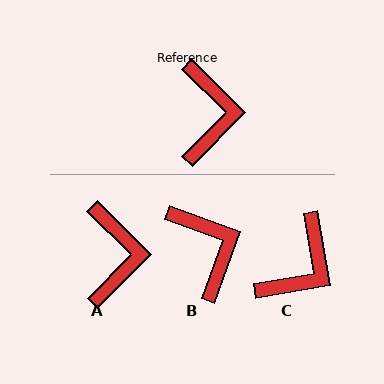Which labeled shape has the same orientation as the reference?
A.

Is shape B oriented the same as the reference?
No, it is off by about 25 degrees.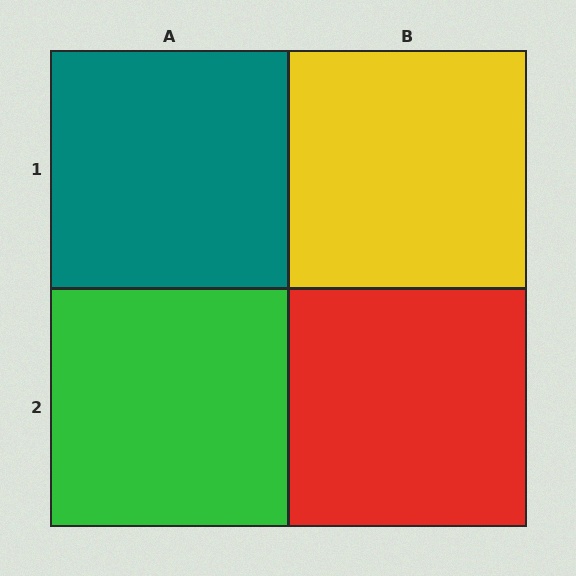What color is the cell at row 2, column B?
Red.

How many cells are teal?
1 cell is teal.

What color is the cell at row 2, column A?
Green.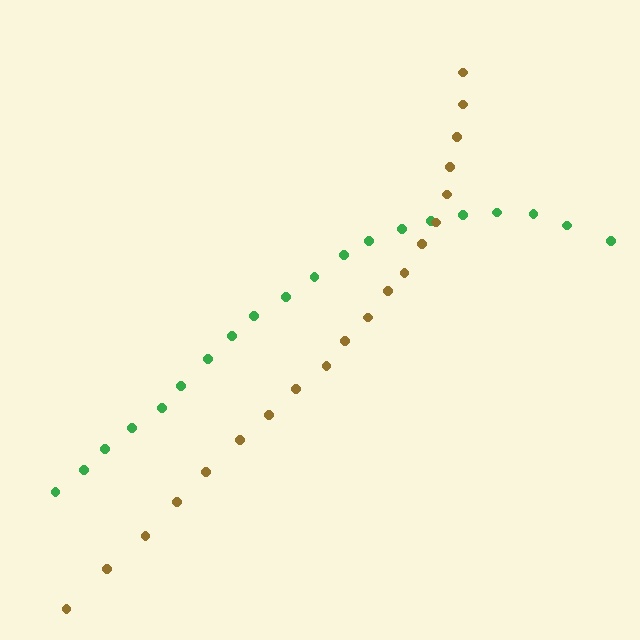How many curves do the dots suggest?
There are 2 distinct paths.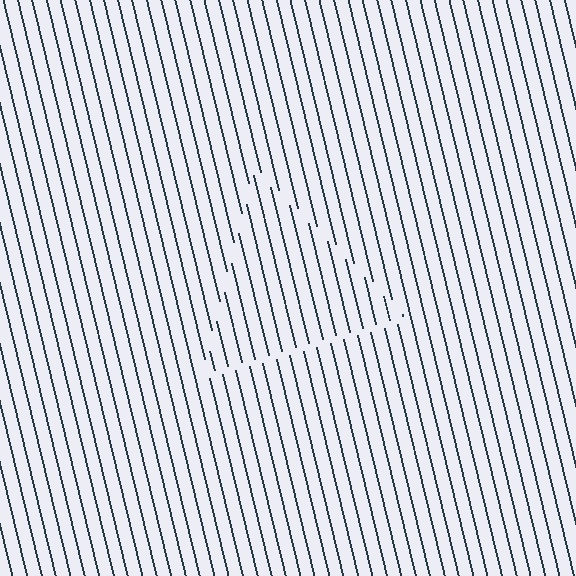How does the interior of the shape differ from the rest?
The interior of the shape contains the same grating, shifted by half a period — the contour is defined by the phase discontinuity where line-ends from the inner and outer gratings abut.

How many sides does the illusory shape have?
3 sides — the line-ends trace a triangle.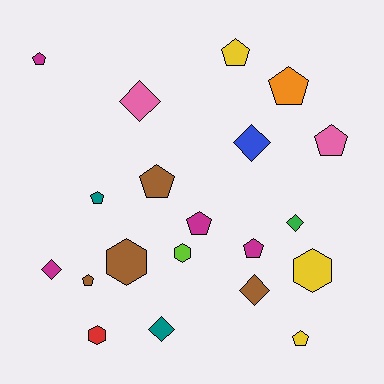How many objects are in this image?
There are 20 objects.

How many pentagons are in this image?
There are 10 pentagons.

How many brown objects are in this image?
There are 4 brown objects.